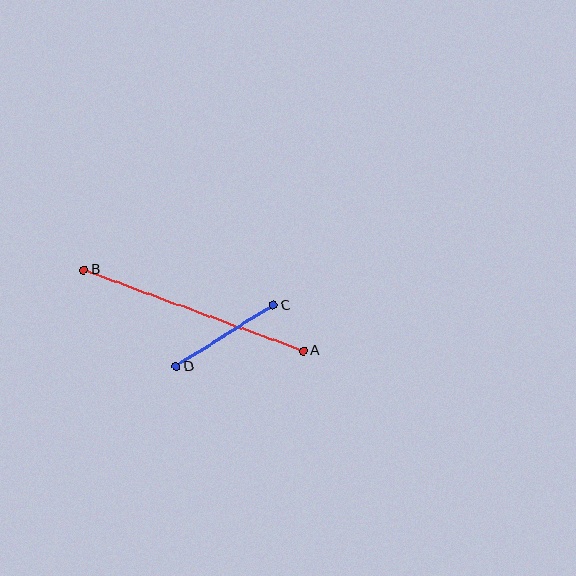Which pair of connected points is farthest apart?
Points A and B are farthest apart.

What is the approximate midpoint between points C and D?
The midpoint is at approximately (225, 336) pixels.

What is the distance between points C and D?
The distance is approximately 115 pixels.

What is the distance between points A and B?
The distance is approximately 234 pixels.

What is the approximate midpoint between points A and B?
The midpoint is at approximately (194, 310) pixels.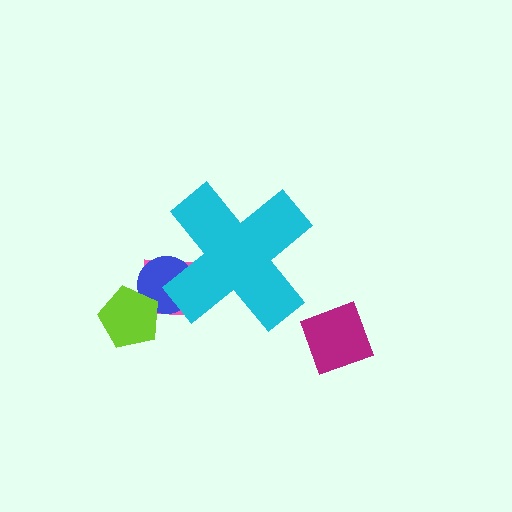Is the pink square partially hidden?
Yes, the pink square is partially hidden behind the cyan cross.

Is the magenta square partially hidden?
No, the magenta square is fully visible.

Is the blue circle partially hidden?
Yes, the blue circle is partially hidden behind the cyan cross.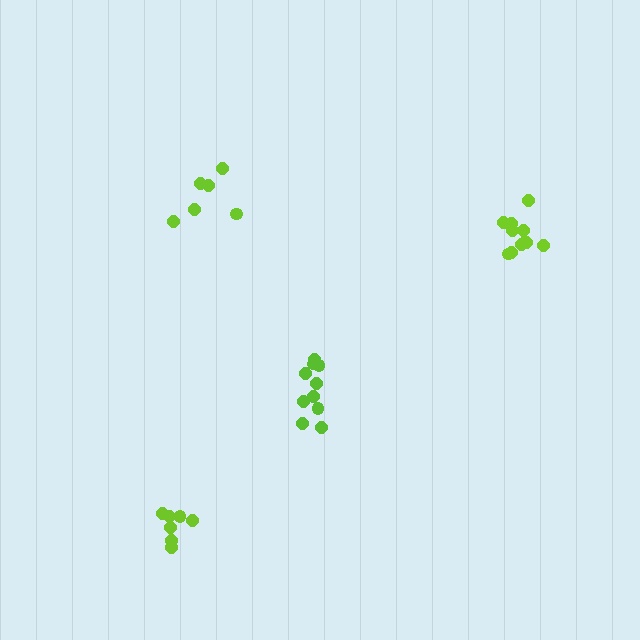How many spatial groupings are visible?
There are 4 spatial groupings.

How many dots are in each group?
Group 1: 6 dots, Group 2: 7 dots, Group 3: 11 dots, Group 4: 10 dots (34 total).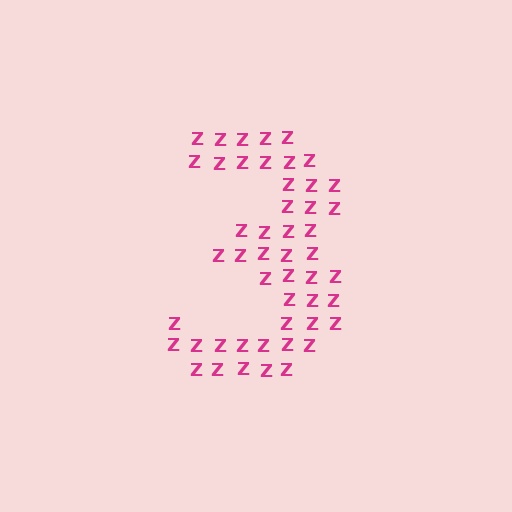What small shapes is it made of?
It is made of small letter Z's.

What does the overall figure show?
The overall figure shows the digit 3.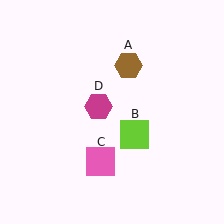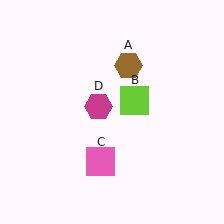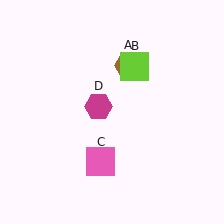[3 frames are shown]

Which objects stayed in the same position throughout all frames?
Brown hexagon (object A) and pink square (object C) and magenta hexagon (object D) remained stationary.